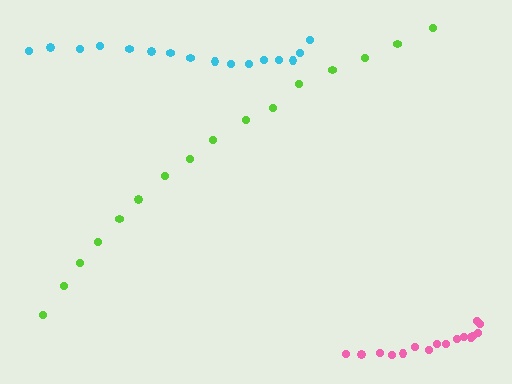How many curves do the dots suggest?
There are 3 distinct paths.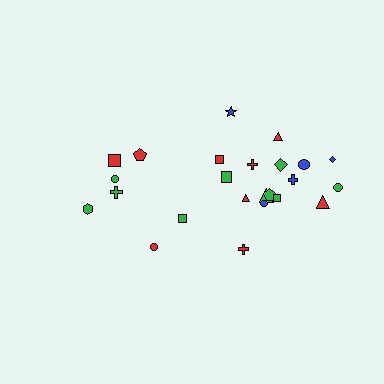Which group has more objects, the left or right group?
The right group.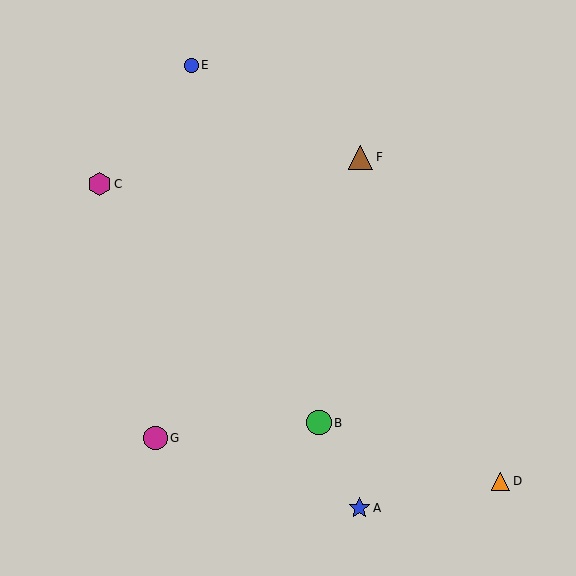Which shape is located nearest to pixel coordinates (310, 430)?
The green circle (labeled B) at (319, 423) is nearest to that location.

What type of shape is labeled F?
Shape F is a brown triangle.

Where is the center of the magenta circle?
The center of the magenta circle is at (155, 438).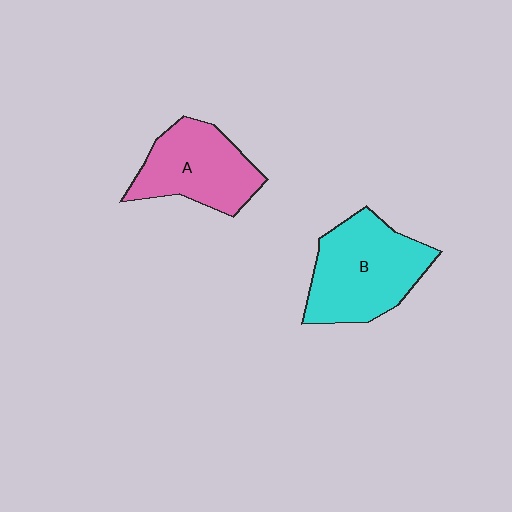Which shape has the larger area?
Shape B (cyan).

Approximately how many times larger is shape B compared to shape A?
Approximately 1.2 times.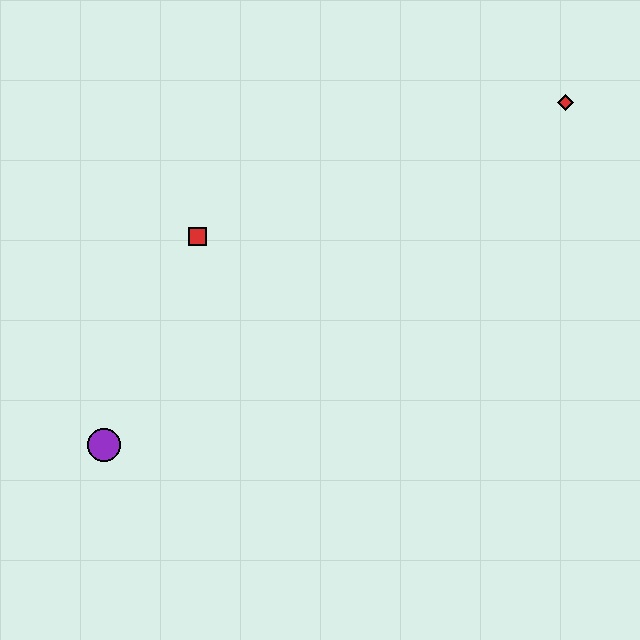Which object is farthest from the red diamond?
The purple circle is farthest from the red diamond.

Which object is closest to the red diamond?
The red square is closest to the red diamond.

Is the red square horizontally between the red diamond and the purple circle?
Yes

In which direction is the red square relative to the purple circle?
The red square is above the purple circle.